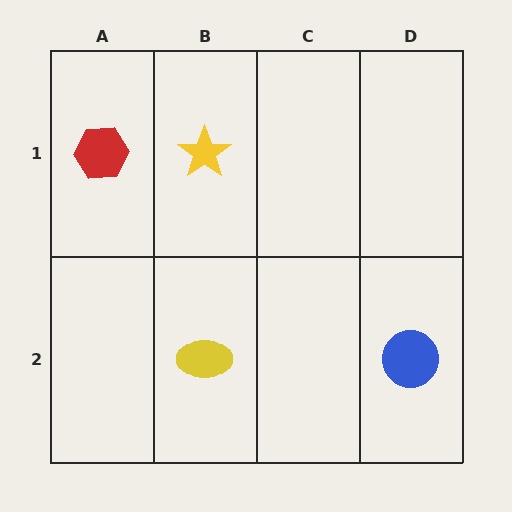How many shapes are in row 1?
2 shapes.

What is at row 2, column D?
A blue circle.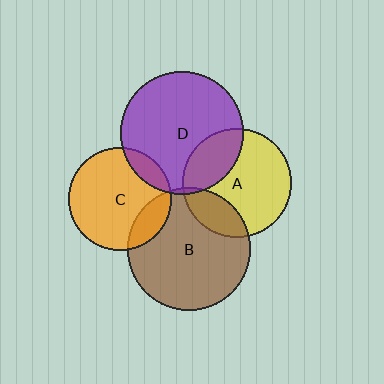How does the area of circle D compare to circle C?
Approximately 1.4 times.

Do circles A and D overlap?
Yes.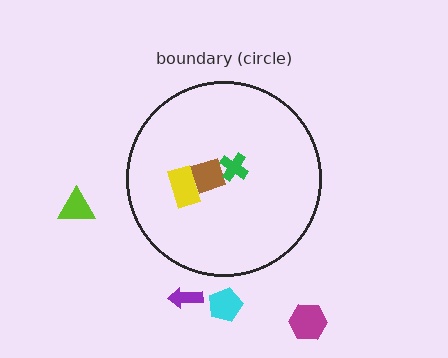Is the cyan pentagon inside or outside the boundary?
Outside.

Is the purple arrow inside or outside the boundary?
Outside.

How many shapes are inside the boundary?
3 inside, 4 outside.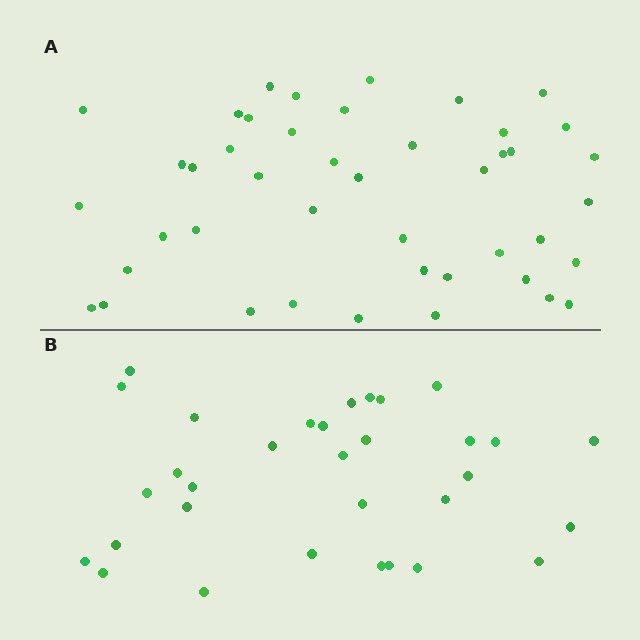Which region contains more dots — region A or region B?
Region A (the top region) has more dots.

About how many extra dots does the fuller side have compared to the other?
Region A has roughly 12 or so more dots than region B.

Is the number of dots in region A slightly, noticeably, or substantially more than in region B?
Region A has noticeably more, but not dramatically so. The ratio is roughly 1.4 to 1.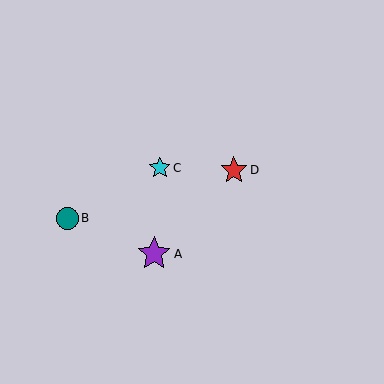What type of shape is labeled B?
Shape B is a teal circle.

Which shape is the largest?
The purple star (labeled A) is the largest.